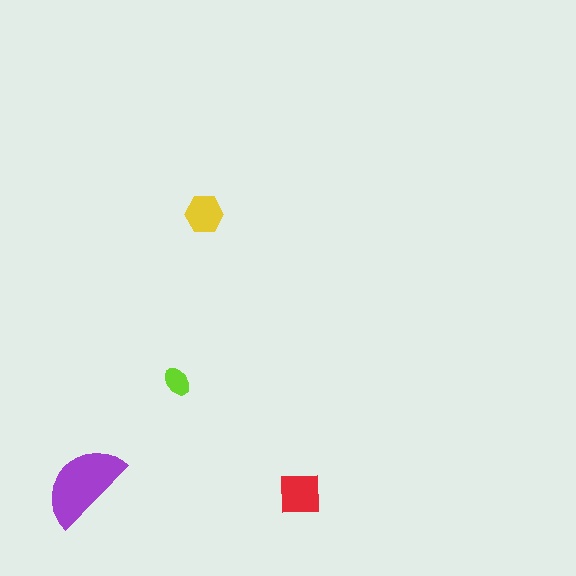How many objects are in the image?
There are 4 objects in the image.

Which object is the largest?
The purple semicircle.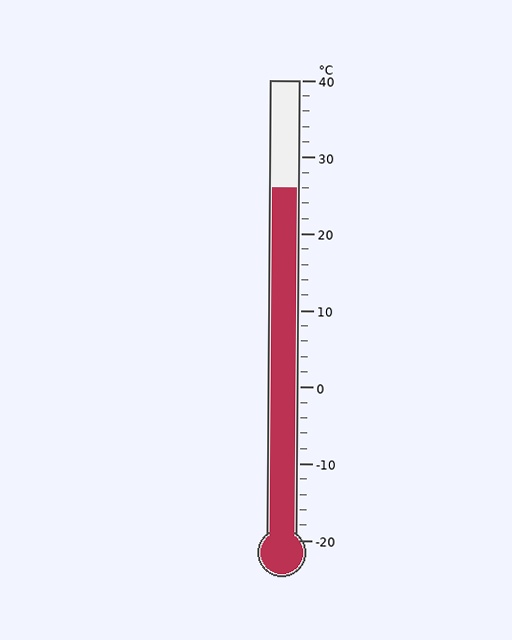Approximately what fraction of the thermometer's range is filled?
The thermometer is filled to approximately 75% of its range.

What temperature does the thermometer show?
The thermometer shows approximately 26°C.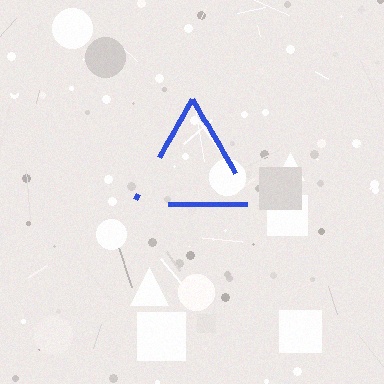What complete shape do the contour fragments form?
The contour fragments form a triangle.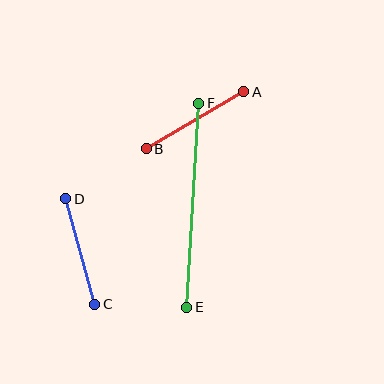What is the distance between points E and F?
The distance is approximately 204 pixels.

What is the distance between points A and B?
The distance is approximately 113 pixels.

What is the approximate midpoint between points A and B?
The midpoint is at approximately (195, 120) pixels.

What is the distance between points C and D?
The distance is approximately 109 pixels.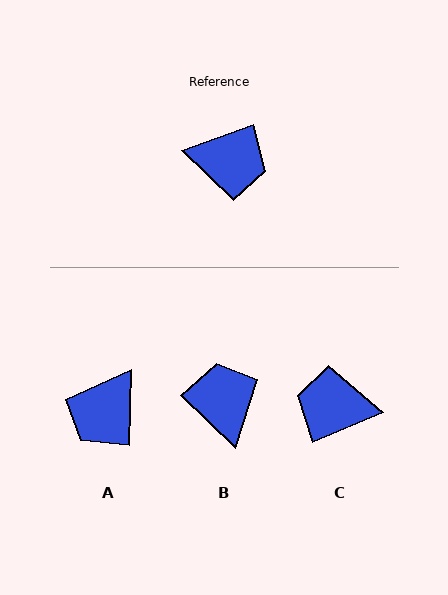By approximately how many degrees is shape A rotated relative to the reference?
Approximately 111 degrees clockwise.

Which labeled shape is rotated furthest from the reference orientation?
C, about 177 degrees away.